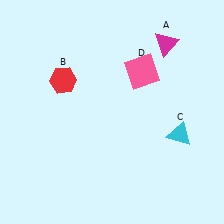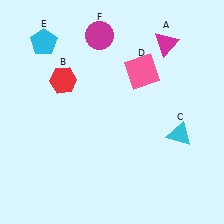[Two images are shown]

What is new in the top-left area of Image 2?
A cyan pentagon (E) was added in the top-left area of Image 2.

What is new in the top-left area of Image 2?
A magenta circle (F) was added in the top-left area of Image 2.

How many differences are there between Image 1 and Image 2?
There are 2 differences between the two images.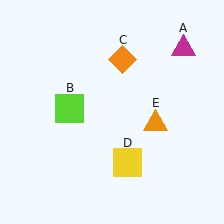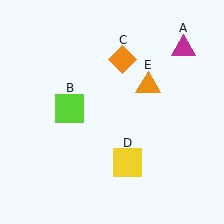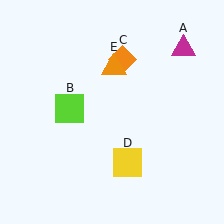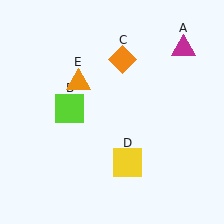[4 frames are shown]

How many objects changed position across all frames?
1 object changed position: orange triangle (object E).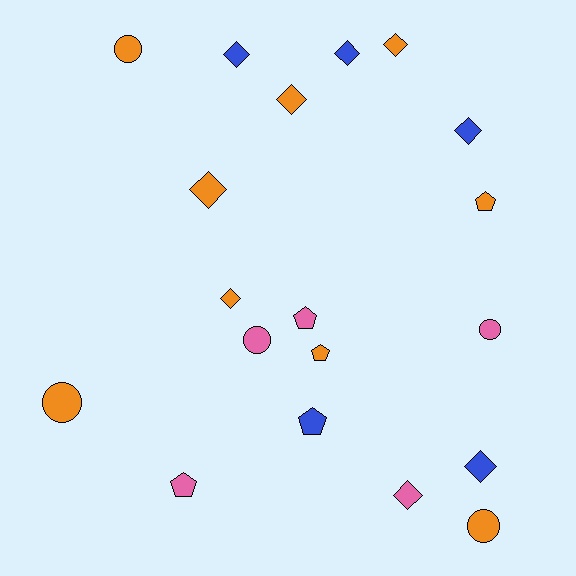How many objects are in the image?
There are 19 objects.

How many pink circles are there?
There are 2 pink circles.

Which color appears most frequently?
Orange, with 9 objects.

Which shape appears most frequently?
Diamond, with 9 objects.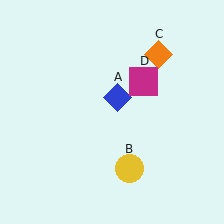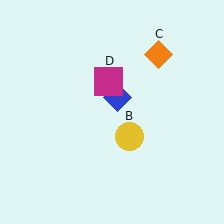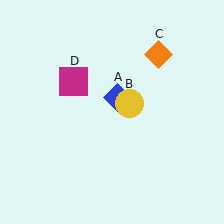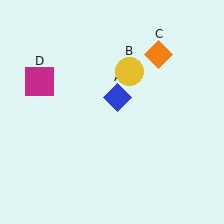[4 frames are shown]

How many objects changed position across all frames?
2 objects changed position: yellow circle (object B), magenta square (object D).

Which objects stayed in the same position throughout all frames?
Blue diamond (object A) and orange diamond (object C) remained stationary.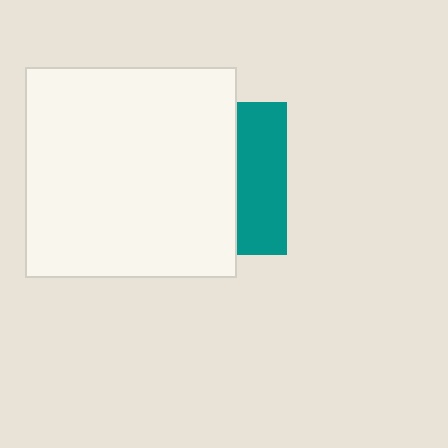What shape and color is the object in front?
The object in front is a white square.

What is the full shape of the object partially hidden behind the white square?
The partially hidden object is a teal square.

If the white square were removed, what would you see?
You would see the complete teal square.